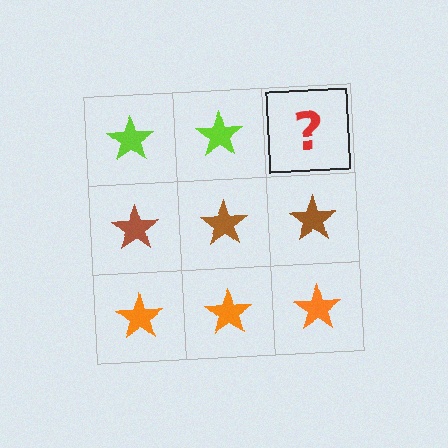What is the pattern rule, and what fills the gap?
The rule is that each row has a consistent color. The gap should be filled with a lime star.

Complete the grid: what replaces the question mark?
The question mark should be replaced with a lime star.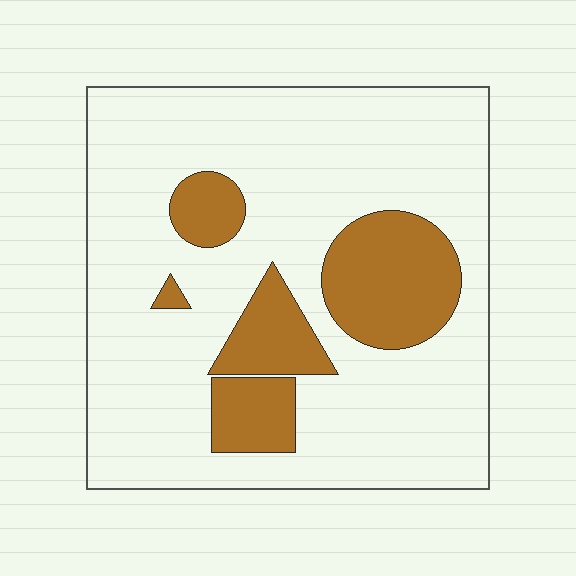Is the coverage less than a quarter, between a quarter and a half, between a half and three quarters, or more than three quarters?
Less than a quarter.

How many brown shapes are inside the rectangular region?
5.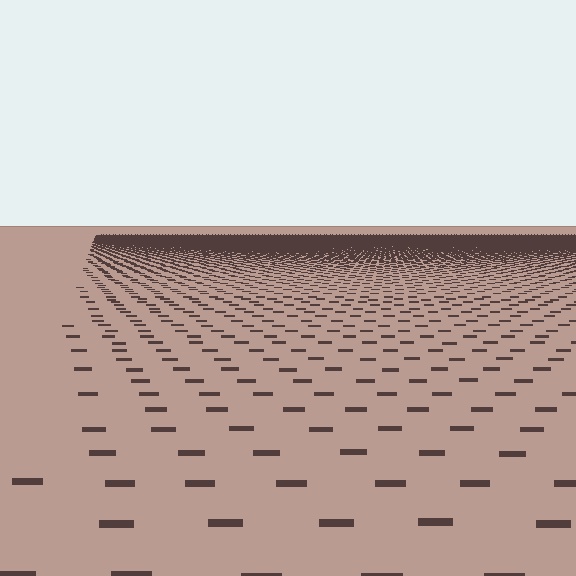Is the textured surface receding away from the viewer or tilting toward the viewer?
The surface is receding away from the viewer. Texture elements get smaller and denser toward the top.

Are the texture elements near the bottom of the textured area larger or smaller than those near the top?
Larger. Near the bottom, elements are closer to the viewer and appear at a bigger on-screen size.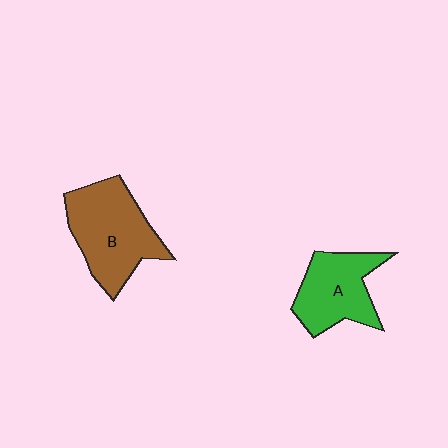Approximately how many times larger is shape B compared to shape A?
Approximately 1.3 times.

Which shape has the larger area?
Shape B (brown).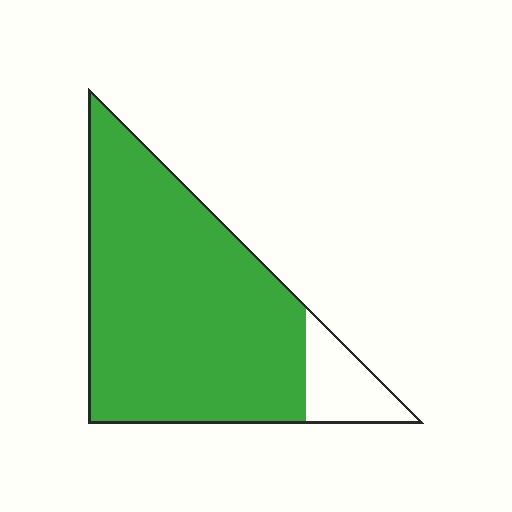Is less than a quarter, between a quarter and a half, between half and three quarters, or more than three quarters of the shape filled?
More than three quarters.